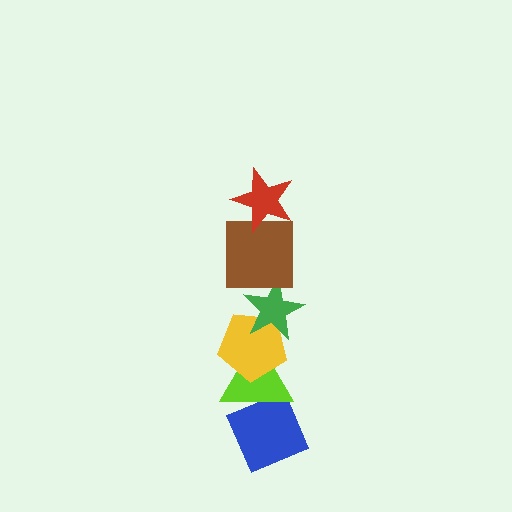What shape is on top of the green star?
The brown square is on top of the green star.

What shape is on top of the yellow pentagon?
The green star is on top of the yellow pentagon.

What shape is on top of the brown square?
The red star is on top of the brown square.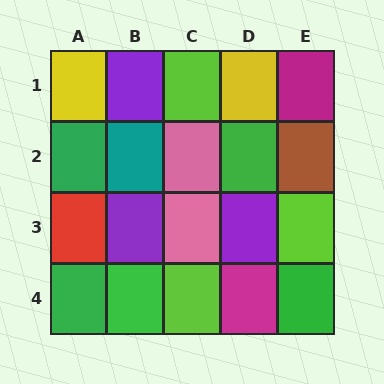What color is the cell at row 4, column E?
Green.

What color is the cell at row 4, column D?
Magenta.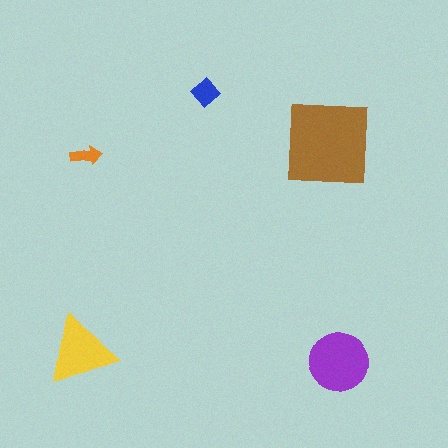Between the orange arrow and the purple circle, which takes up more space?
The purple circle.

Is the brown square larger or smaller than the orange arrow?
Larger.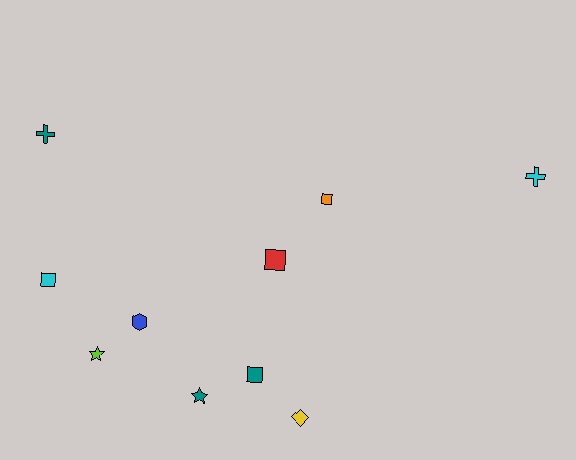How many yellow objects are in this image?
There is 1 yellow object.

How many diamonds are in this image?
There is 1 diamond.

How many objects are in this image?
There are 10 objects.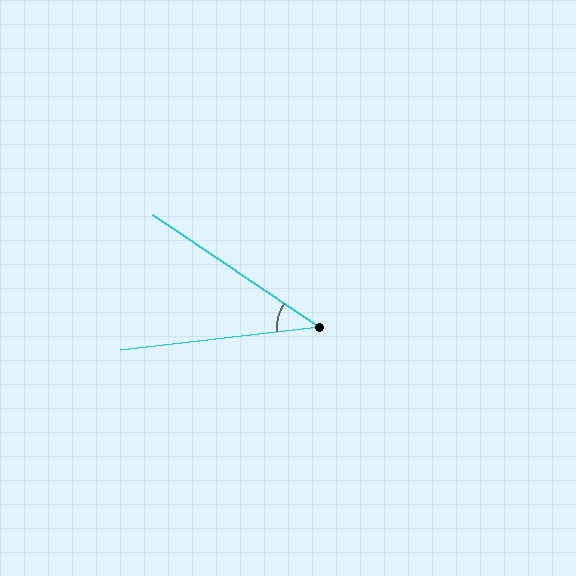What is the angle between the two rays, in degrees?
Approximately 40 degrees.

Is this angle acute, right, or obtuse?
It is acute.